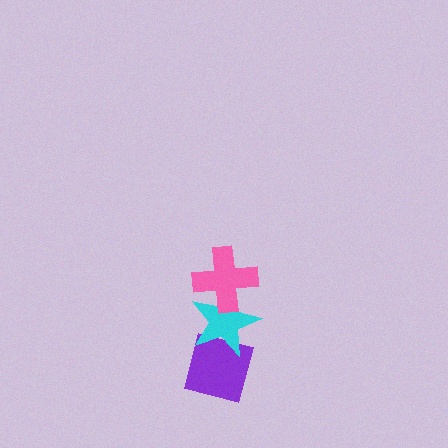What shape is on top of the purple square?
The cyan star is on top of the purple square.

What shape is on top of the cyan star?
The pink cross is on top of the cyan star.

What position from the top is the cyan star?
The cyan star is 2nd from the top.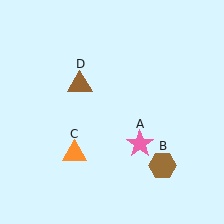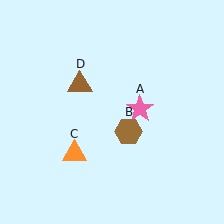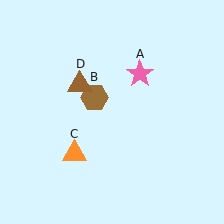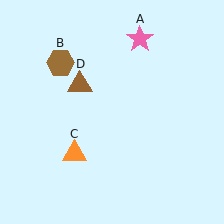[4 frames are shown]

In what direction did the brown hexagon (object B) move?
The brown hexagon (object B) moved up and to the left.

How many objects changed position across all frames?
2 objects changed position: pink star (object A), brown hexagon (object B).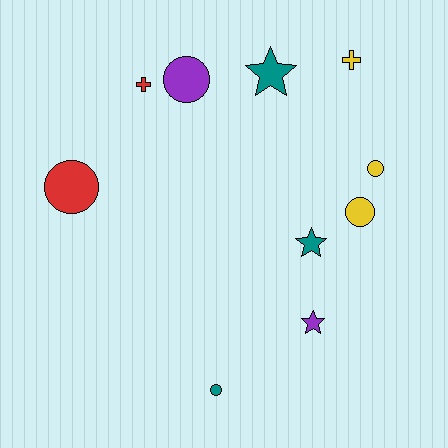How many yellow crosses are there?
There is 1 yellow cross.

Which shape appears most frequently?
Circle, with 5 objects.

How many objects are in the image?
There are 10 objects.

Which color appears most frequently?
Teal, with 3 objects.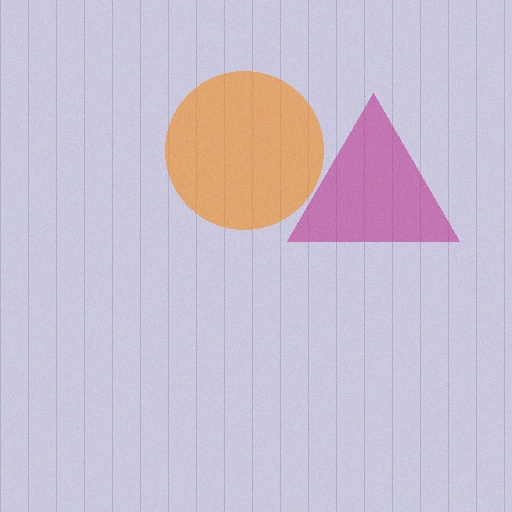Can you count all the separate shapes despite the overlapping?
Yes, there are 2 separate shapes.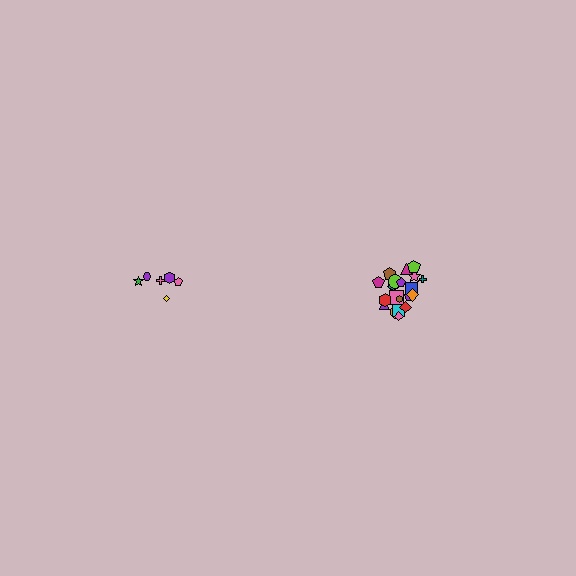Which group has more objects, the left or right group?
The right group.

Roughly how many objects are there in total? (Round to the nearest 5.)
Roughly 30 objects in total.